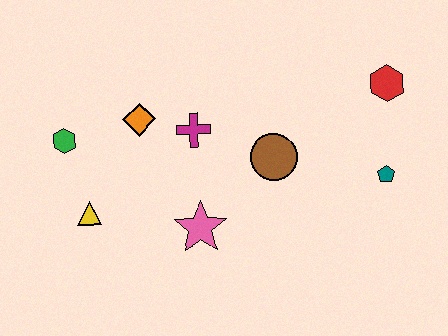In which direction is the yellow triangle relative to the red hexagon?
The yellow triangle is to the left of the red hexagon.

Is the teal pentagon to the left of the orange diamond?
No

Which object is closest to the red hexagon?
The teal pentagon is closest to the red hexagon.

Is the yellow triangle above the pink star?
Yes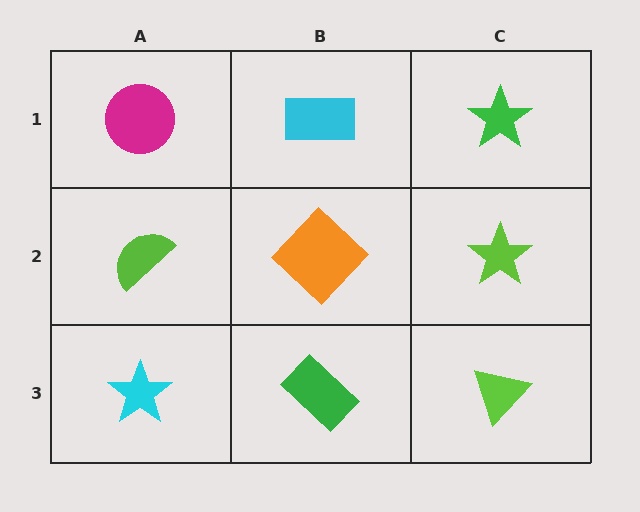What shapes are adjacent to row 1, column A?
A lime semicircle (row 2, column A), a cyan rectangle (row 1, column B).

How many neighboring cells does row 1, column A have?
2.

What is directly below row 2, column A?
A cyan star.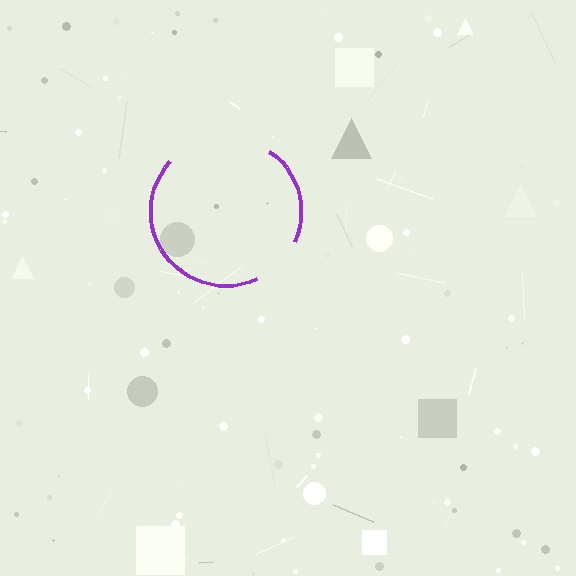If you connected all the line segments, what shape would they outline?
They would outline a circle.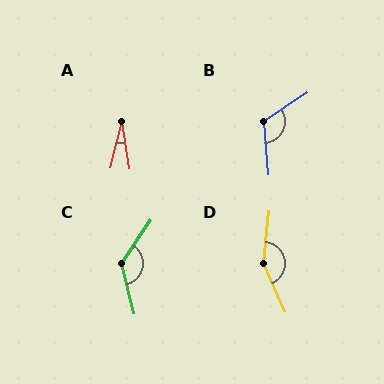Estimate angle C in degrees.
Approximately 132 degrees.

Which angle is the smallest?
A, at approximately 23 degrees.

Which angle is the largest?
D, at approximately 150 degrees.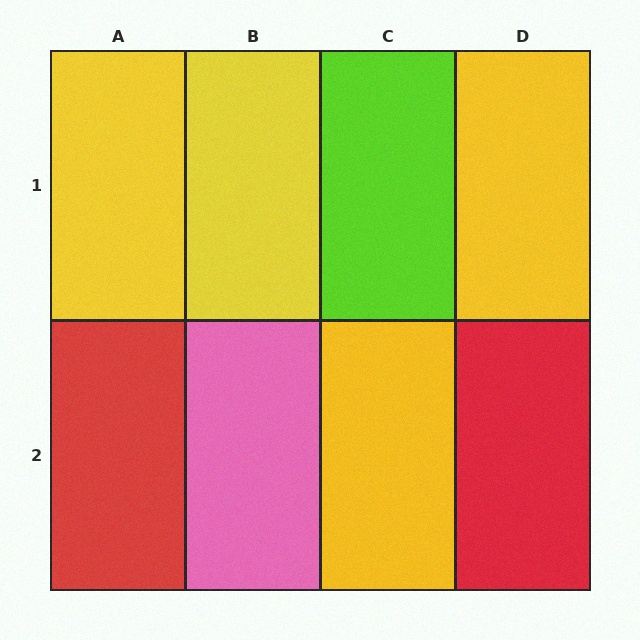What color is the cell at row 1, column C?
Lime.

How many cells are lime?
1 cell is lime.